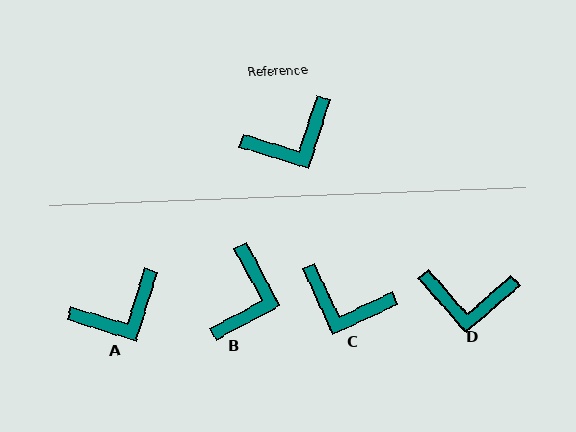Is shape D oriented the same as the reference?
No, it is off by about 32 degrees.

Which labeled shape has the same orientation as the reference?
A.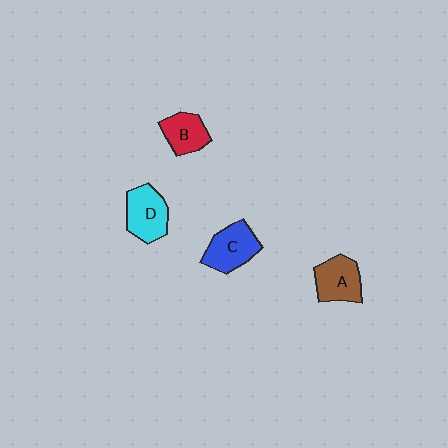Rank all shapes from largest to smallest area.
From largest to smallest: C (blue), D (cyan), A (brown), B (red).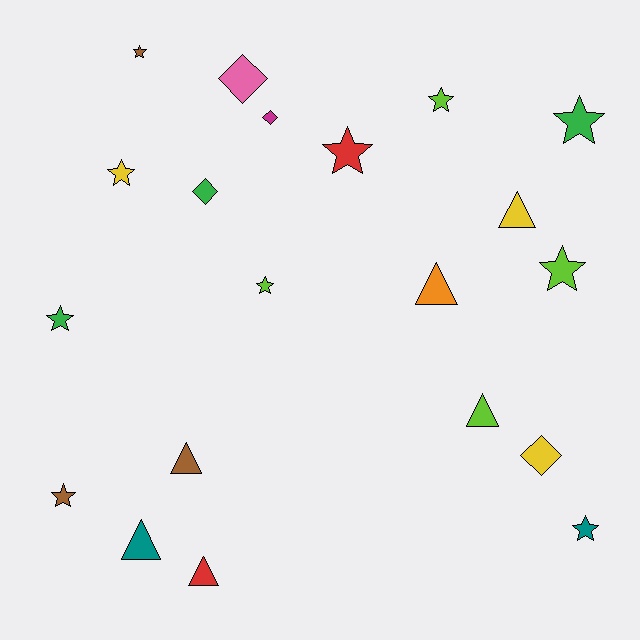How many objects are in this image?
There are 20 objects.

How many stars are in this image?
There are 10 stars.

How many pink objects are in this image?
There is 1 pink object.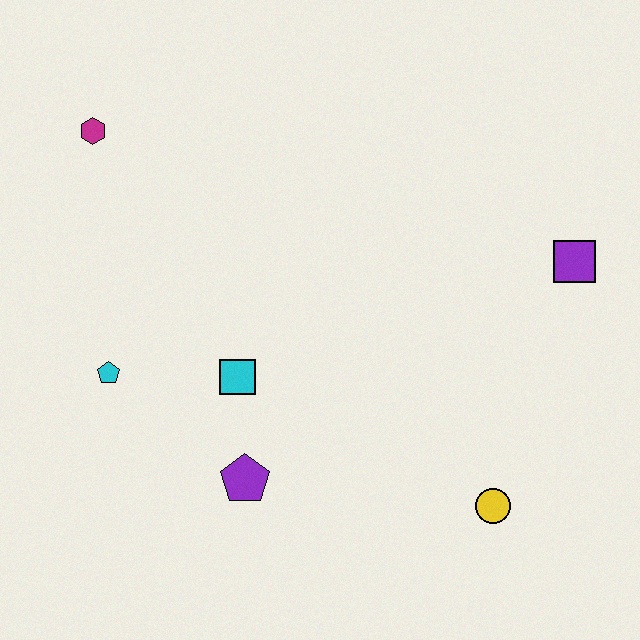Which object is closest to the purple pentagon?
The cyan square is closest to the purple pentagon.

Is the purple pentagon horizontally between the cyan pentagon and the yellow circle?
Yes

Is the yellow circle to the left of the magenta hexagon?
No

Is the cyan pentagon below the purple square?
Yes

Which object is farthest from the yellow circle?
The magenta hexagon is farthest from the yellow circle.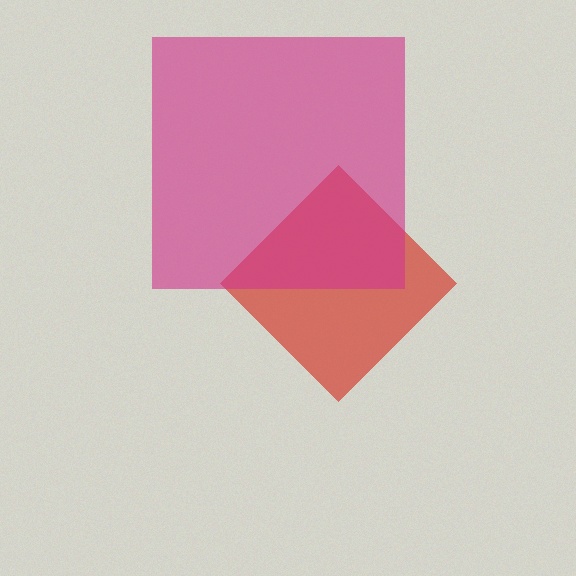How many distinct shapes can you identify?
There are 2 distinct shapes: a red diamond, a magenta square.